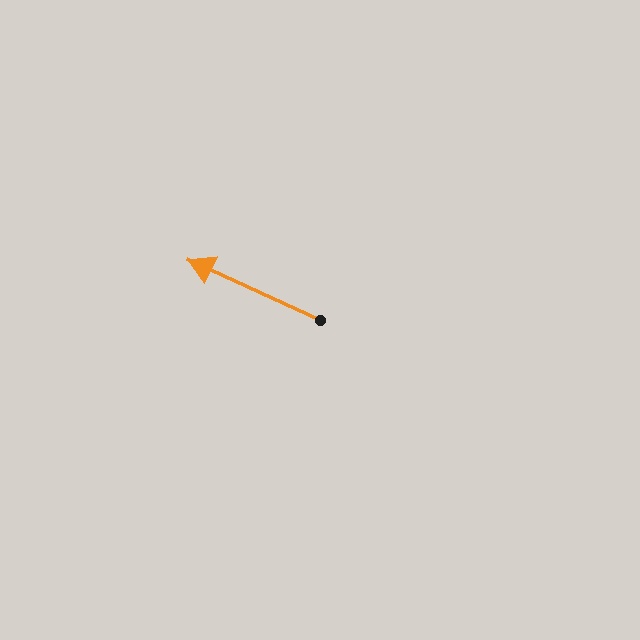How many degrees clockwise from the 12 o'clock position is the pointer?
Approximately 295 degrees.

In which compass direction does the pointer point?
Northwest.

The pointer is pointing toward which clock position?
Roughly 10 o'clock.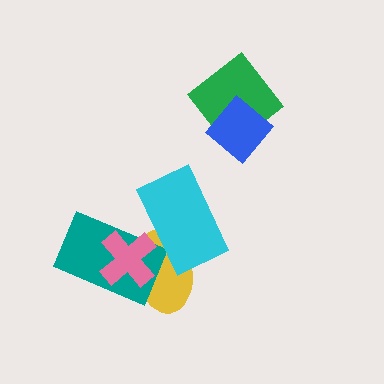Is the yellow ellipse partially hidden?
Yes, it is partially covered by another shape.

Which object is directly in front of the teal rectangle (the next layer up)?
The pink cross is directly in front of the teal rectangle.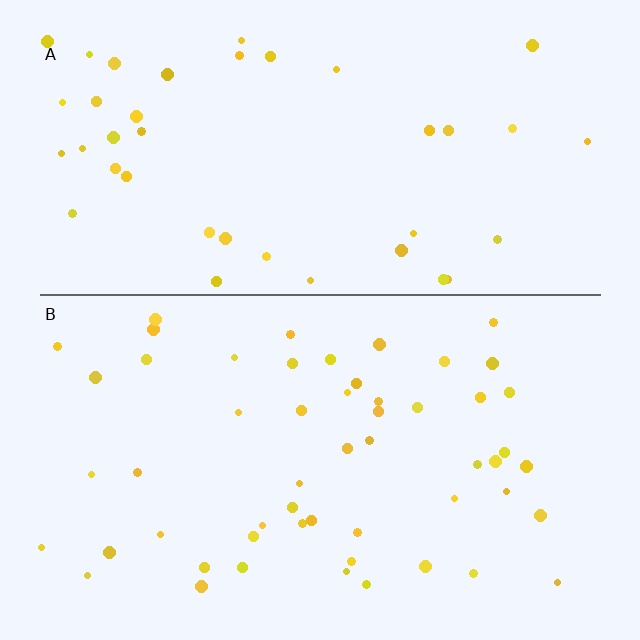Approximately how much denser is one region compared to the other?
Approximately 1.3× — region B over region A.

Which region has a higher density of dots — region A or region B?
B (the bottom).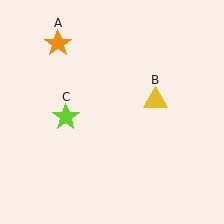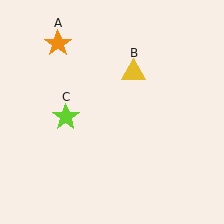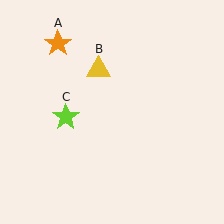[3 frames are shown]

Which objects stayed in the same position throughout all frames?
Orange star (object A) and lime star (object C) remained stationary.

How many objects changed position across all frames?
1 object changed position: yellow triangle (object B).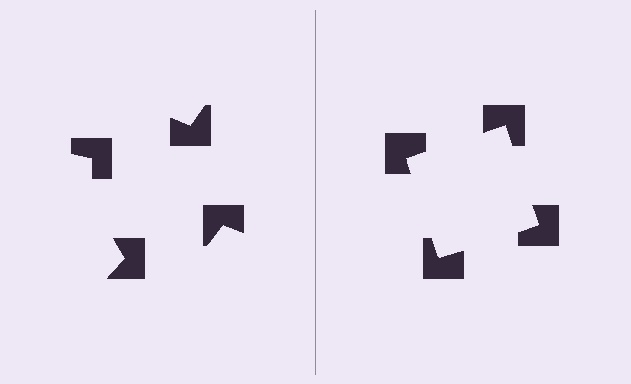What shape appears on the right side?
An illusory square.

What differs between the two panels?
The notched squares are positioned identically on both sides; only the wedge orientations differ. On the right they align to a square; on the left they are misaligned.